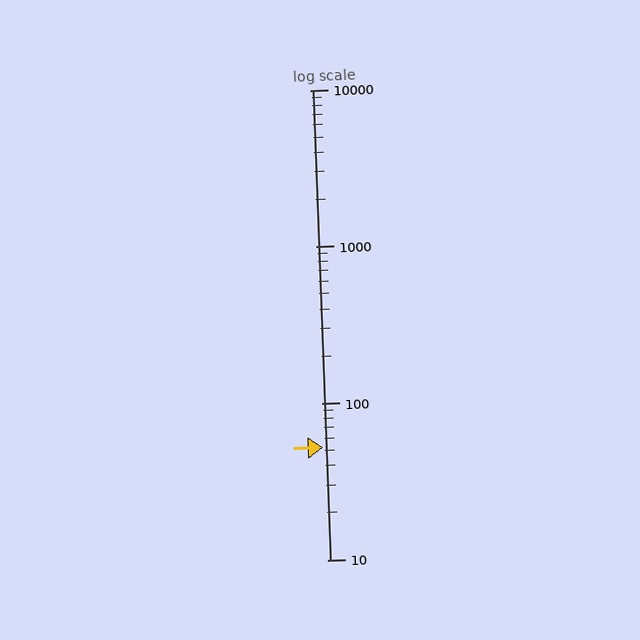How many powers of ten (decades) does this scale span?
The scale spans 3 decades, from 10 to 10000.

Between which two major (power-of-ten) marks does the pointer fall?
The pointer is between 10 and 100.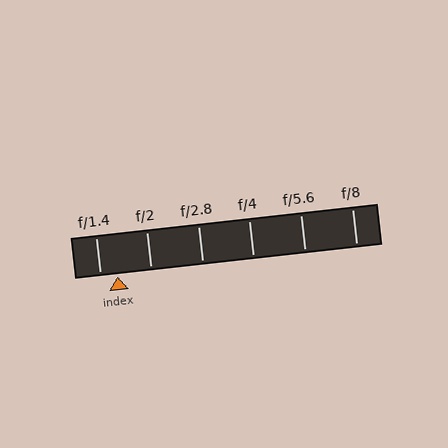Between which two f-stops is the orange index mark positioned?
The index mark is between f/1.4 and f/2.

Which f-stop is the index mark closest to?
The index mark is closest to f/1.4.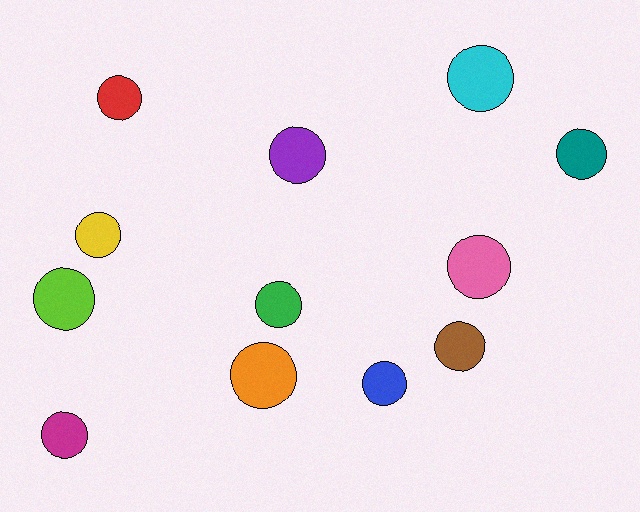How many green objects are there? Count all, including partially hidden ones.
There is 1 green object.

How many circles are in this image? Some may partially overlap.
There are 12 circles.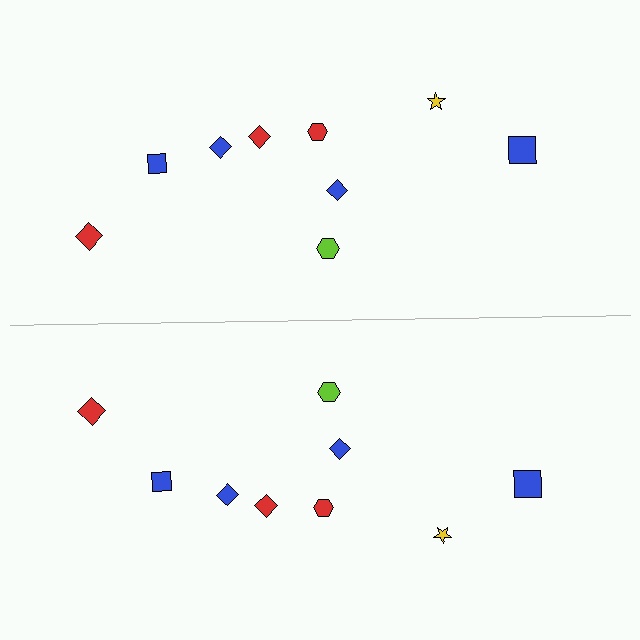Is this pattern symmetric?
Yes, this pattern has bilateral (reflection) symmetry.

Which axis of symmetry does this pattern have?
The pattern has a horizontal axis of symmetry running through the center of the image.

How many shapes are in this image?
There are 18 shapes in this image.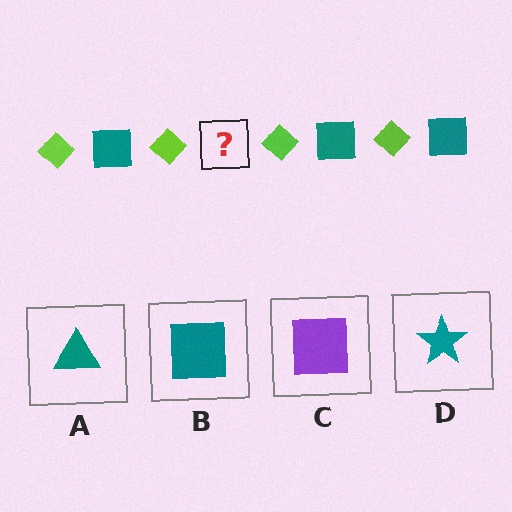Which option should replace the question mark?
Option B.